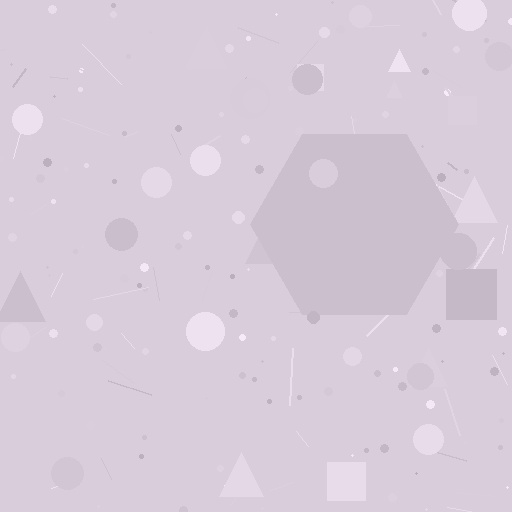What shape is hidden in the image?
A hexagon is hidden in the image.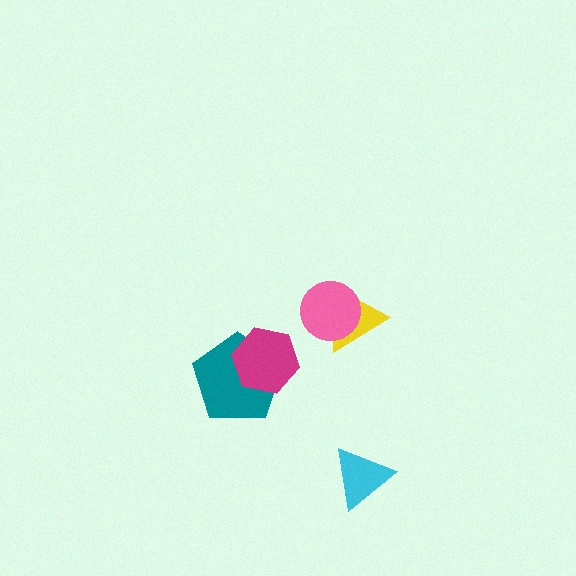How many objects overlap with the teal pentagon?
1 object overlaps with the teal pentagon.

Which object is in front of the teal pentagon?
The magenta hexagon is in front of the teal pentagon.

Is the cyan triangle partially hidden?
No, no other shape covers it.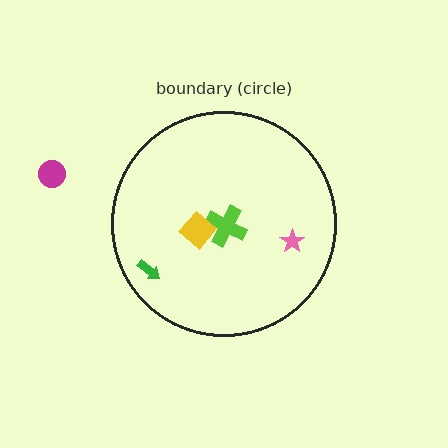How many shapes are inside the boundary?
4 inside, 1 outside.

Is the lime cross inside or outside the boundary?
Inside.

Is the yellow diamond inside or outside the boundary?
Inside.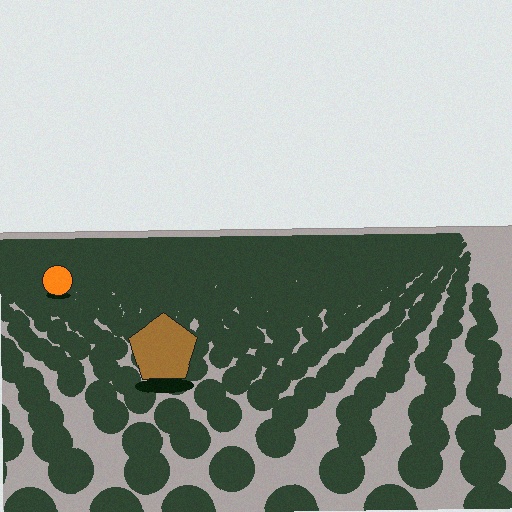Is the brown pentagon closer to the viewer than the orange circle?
Yes. The brown pentagon is closer — you can tell from the texture gradient: the ground texture is coarser near it.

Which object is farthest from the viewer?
The orange circle is farthest from the viewer. It appears smaller and the ground texture around it is denser.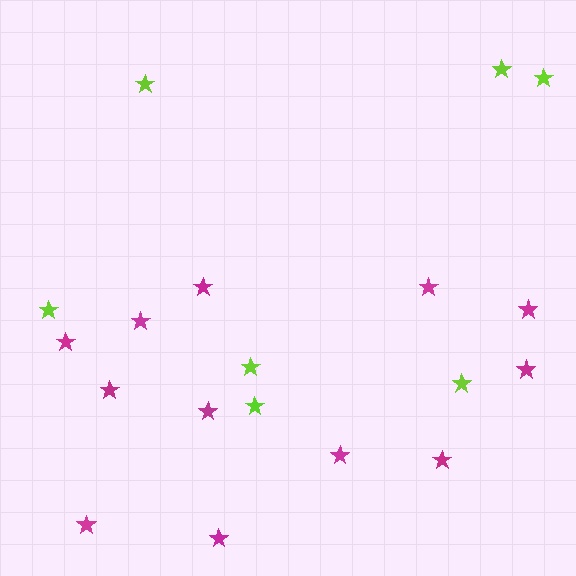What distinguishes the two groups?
There are 2 groups: one group of magenta stars (12) and one group of lime stars (7).